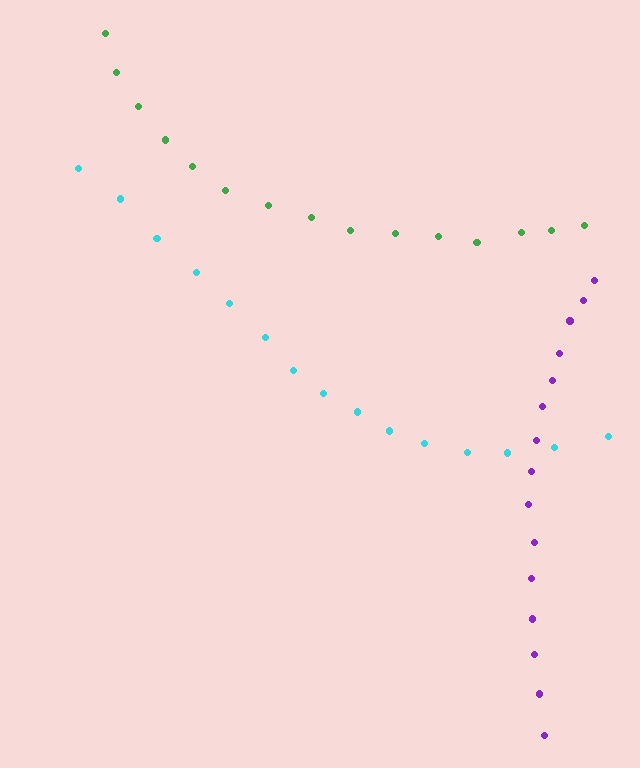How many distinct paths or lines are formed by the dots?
There are 3 distinct paths.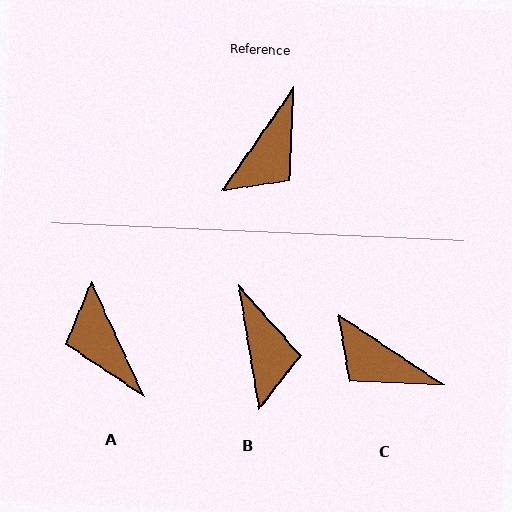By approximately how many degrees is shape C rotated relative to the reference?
Approximately 89 degrees clockwise.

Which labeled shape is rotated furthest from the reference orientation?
A, about 121 degrees away.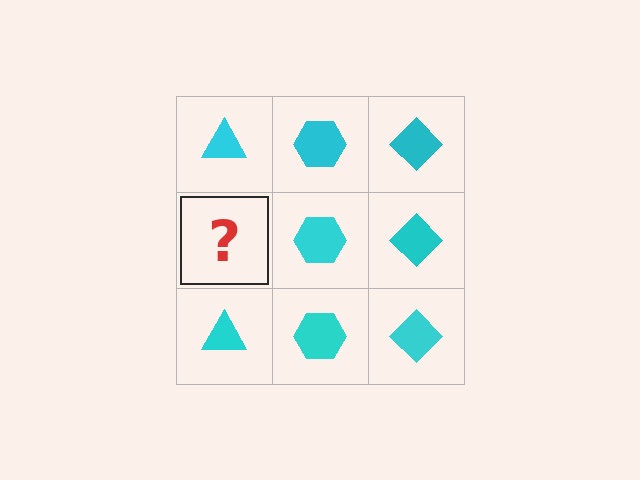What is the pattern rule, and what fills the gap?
The rule is that each column has a consistent shape. The gap should be filled with a cyan triangle.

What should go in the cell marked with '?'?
The missing cell should contain a cyan triangle.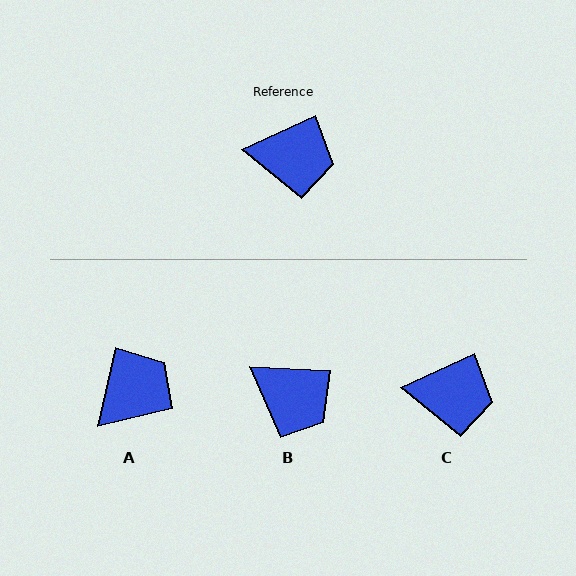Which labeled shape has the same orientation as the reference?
C.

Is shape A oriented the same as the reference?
No, it is off by about 52 degrees.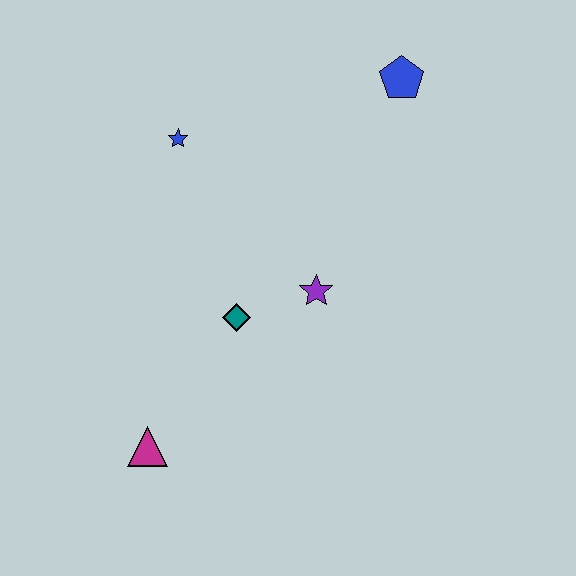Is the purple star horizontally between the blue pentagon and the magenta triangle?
Yes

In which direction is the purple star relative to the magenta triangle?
The purple star is to the right of the magenta triangle.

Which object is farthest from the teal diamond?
The blue pentagon is farthest from the teal diamond.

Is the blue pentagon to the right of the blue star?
Yes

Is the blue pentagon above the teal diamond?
Yes